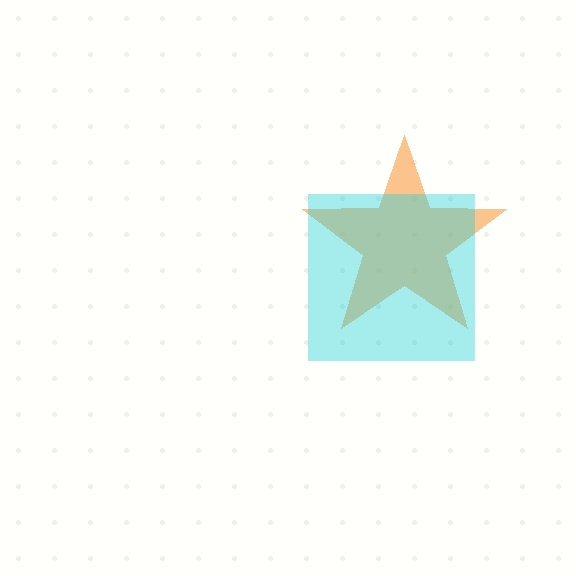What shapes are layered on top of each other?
The layered shapes are: an orange star, a cyan square.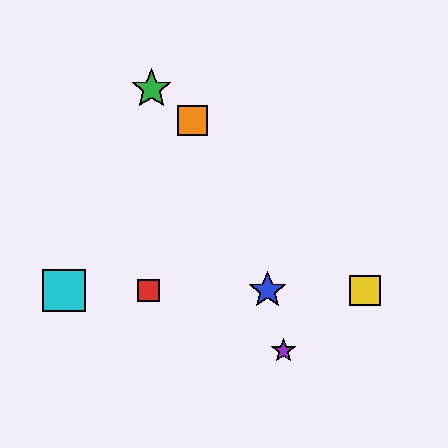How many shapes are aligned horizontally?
4 shapes (the red square, the blue star, the yellow square, the cyan square) are aligned horizontally.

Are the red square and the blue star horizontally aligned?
Yes, both are at y≈290.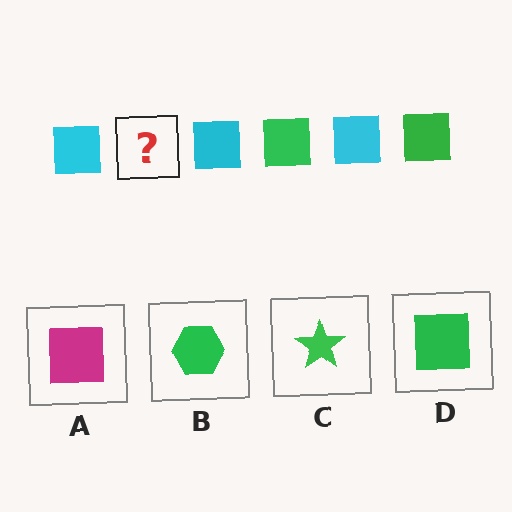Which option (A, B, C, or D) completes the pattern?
D.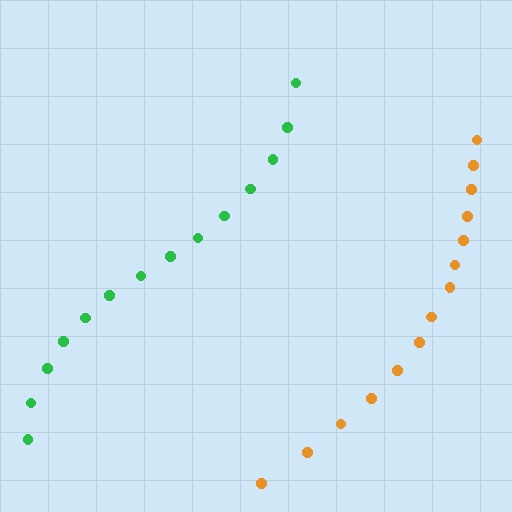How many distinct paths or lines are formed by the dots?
There are 2 distinct paths.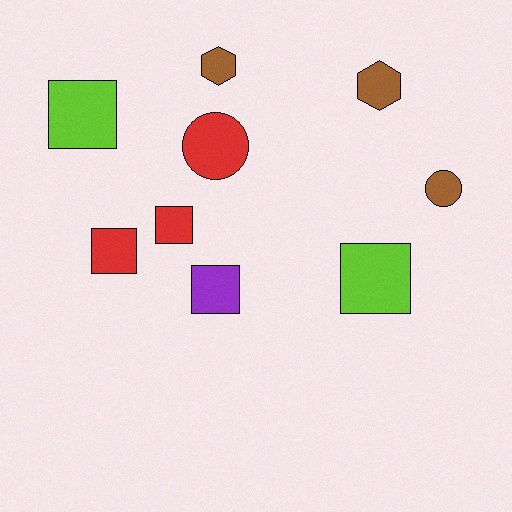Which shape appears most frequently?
Square, with 5 objects.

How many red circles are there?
There is 1 red circle.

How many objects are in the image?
There are 9 objects.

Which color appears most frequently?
Red, with 3 objects.